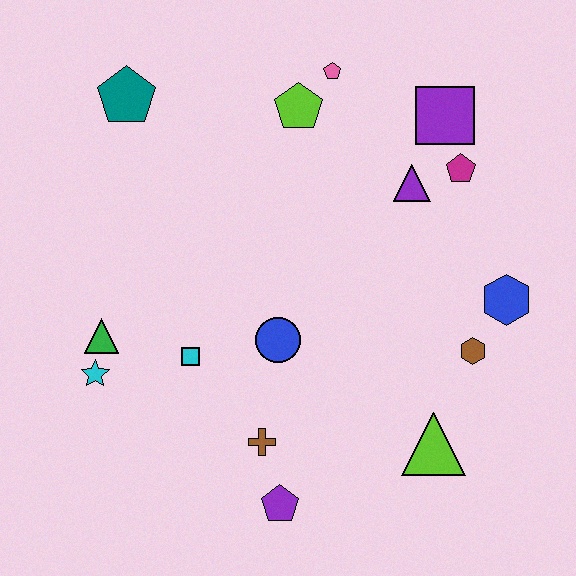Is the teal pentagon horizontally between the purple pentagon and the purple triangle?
No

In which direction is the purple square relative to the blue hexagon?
The purple square is above the blue hexagon.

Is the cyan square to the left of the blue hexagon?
Yes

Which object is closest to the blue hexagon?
The brown hexagon is closest to the blue hexagon.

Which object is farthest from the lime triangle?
The teal pentagon is farthest from the lime triangle.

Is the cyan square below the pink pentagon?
Yes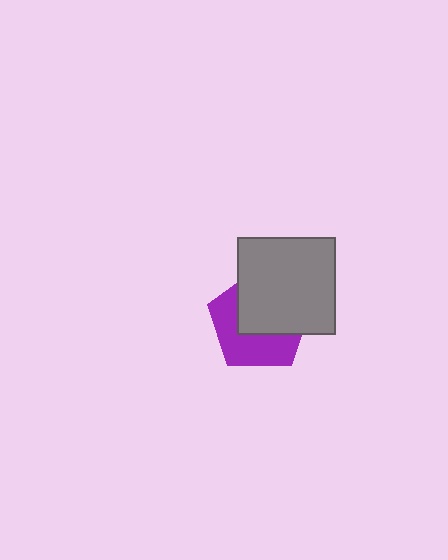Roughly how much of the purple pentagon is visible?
About half of it is visible (roughly 47%).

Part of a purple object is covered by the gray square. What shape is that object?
It is a pentagon.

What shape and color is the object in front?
The object in front is a gray square.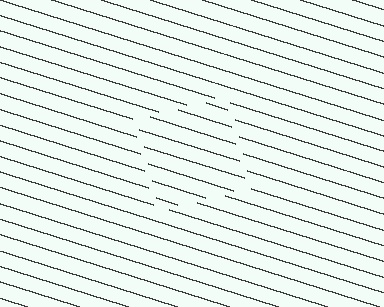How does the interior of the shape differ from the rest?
The interior of the shape contains the same grating, shifted by half a period — the contour is defined by the phase discontinuity where line-ends from the inner and outer gratings abut.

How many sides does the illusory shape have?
4 sides — the line-ends trace a square.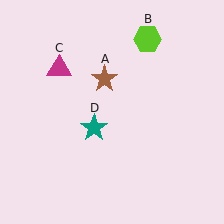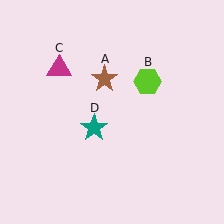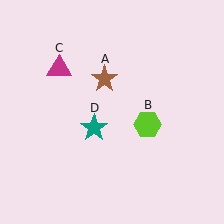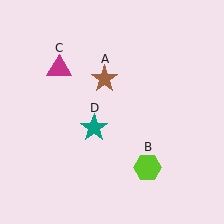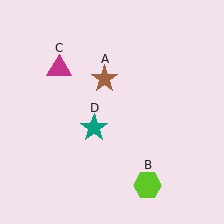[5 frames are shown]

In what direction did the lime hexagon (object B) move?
The lime hexagon (object B) moved down.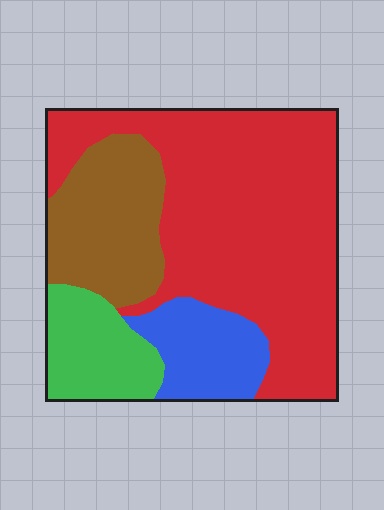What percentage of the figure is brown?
Brown covers about 20% of the figure.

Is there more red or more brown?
Red.